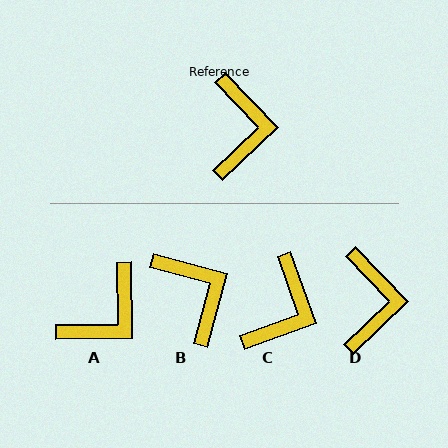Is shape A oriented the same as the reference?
No, it is off by about 43 degrees.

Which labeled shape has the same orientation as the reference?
D.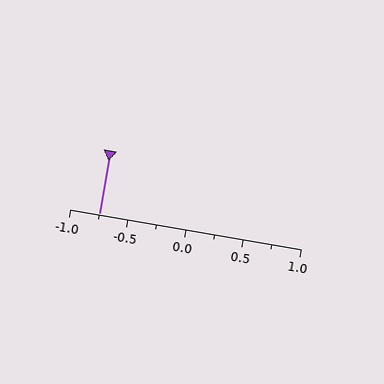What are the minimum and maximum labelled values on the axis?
The axis runs from -1.0 to 1.0.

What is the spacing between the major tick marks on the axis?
The major ticks are spaced 0.5 apart.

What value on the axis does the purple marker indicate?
The marker indicates approximately -0.75.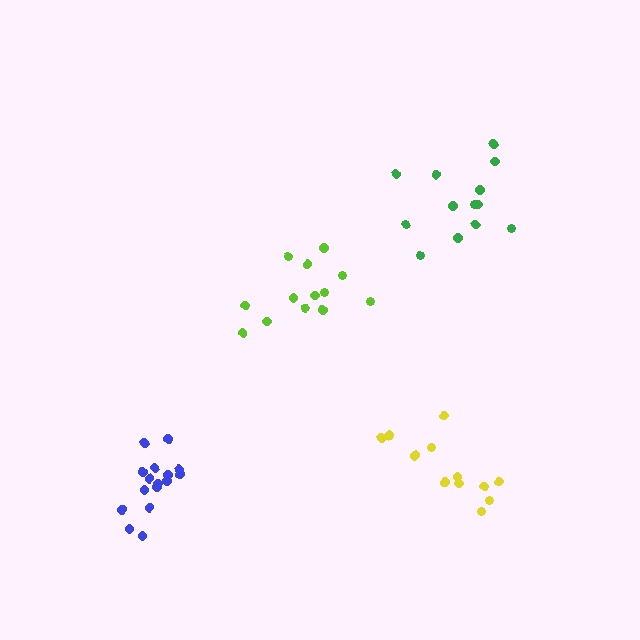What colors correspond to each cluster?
The clusters are colored: lime, yellow, green, blue.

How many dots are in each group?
Group 1: 13 dots, Group 2: 12 dots, Group 3: 13 dots, Group 4: 16 dots (54 total).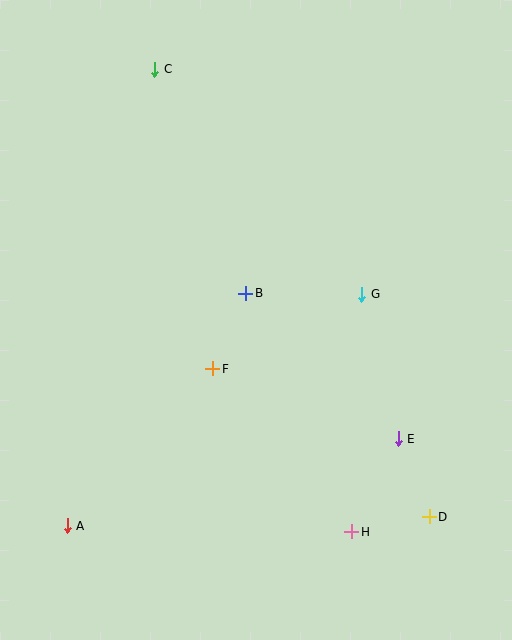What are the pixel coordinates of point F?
Point F is at (213, 369).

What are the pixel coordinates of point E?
Point E is at (398, 439).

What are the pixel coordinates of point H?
Point H is at (352, 532).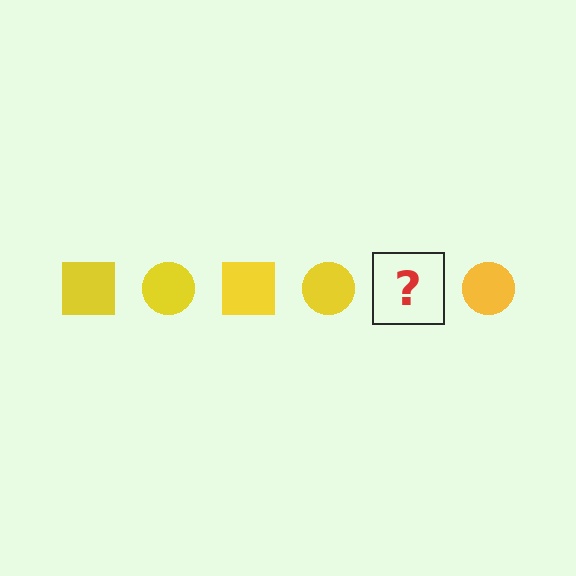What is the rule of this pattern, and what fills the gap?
The rule is that the pattern cycles through square, circle shapes in yellow. The gap should be filled with a yellow square.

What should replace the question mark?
The question mark should be replaced with a yellow square.